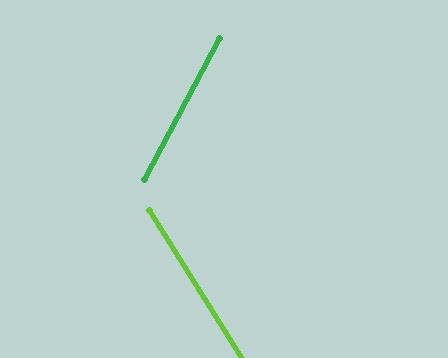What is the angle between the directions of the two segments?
Approximately 60 degrees.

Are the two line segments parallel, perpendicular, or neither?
Neither parallel nor perpendicular — they differ by about 60°.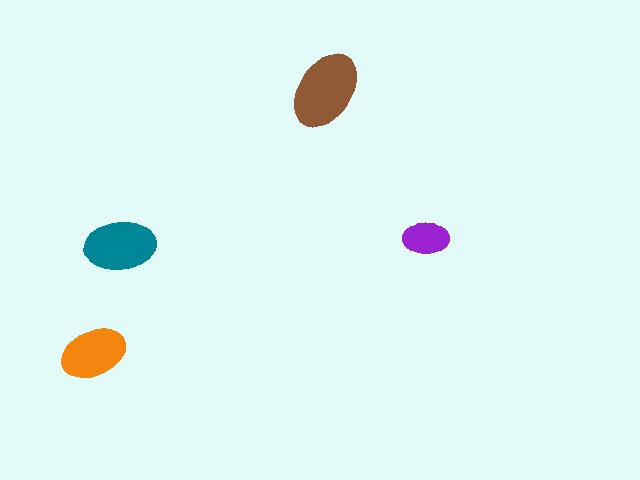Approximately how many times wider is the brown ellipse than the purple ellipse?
About 1.5 times wider.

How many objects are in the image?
There are 4 objects in the image.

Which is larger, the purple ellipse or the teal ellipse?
The teal one.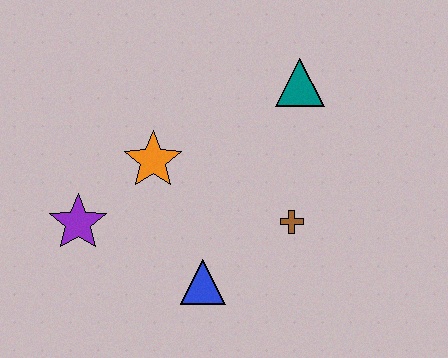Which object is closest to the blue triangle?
The brown cross is closest to the blue triangle.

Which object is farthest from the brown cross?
The purple star is farthest from the brown cross.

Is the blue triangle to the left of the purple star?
No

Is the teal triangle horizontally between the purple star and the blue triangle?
No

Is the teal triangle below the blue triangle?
No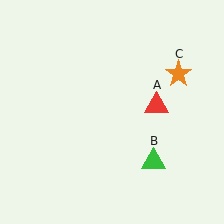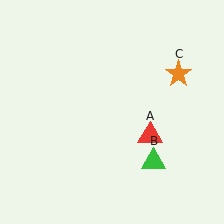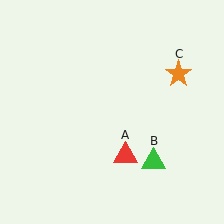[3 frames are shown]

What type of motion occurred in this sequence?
The red triangle (object A) rotated clockwise around the center of the scene.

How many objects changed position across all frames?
1 object changed position: red triangle (object A).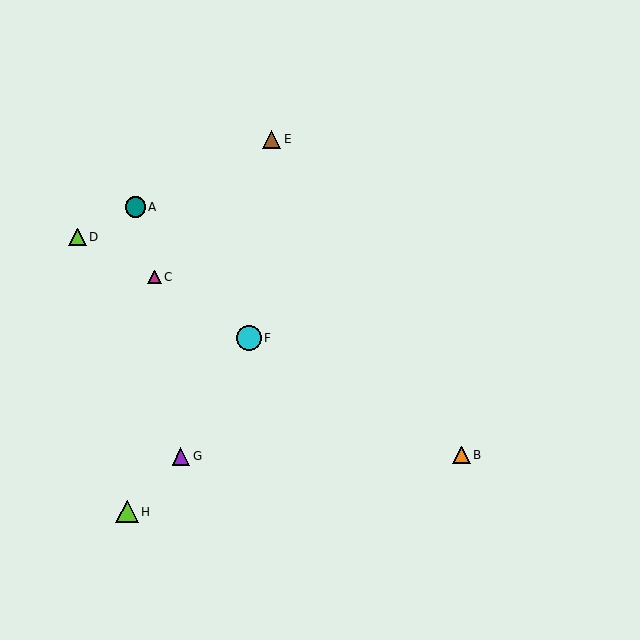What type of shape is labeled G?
Shape G is a purple triangle.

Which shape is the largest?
The cyan circle (labeled F) is the largest.